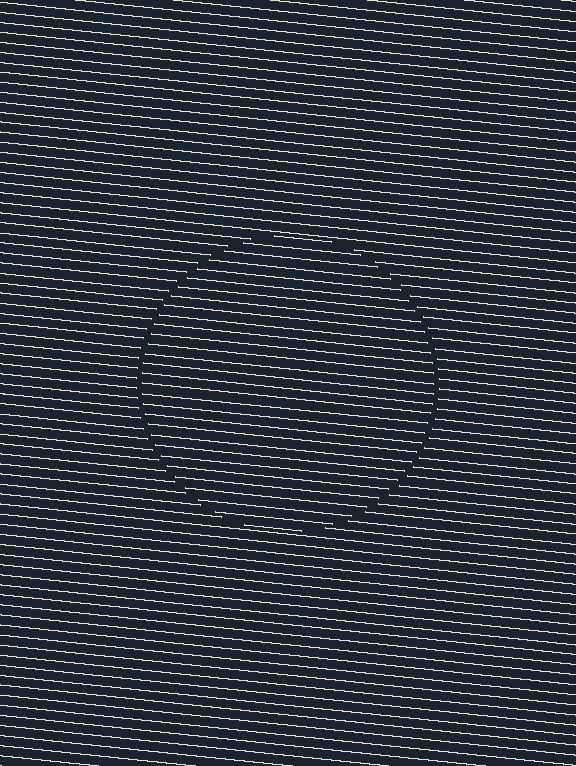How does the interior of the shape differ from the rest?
The interior of the shape contains the same grating, shifted by half a period — the contour is defined by the phase discontinuity where line-ends from the inner and outer gratings abut.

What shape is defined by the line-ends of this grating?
An illusory circle. The interior of the shape contains the same grating, shifted by half a period — the contour is defined by the phase discontinuity where line-ends from the inner and outer gratings abut.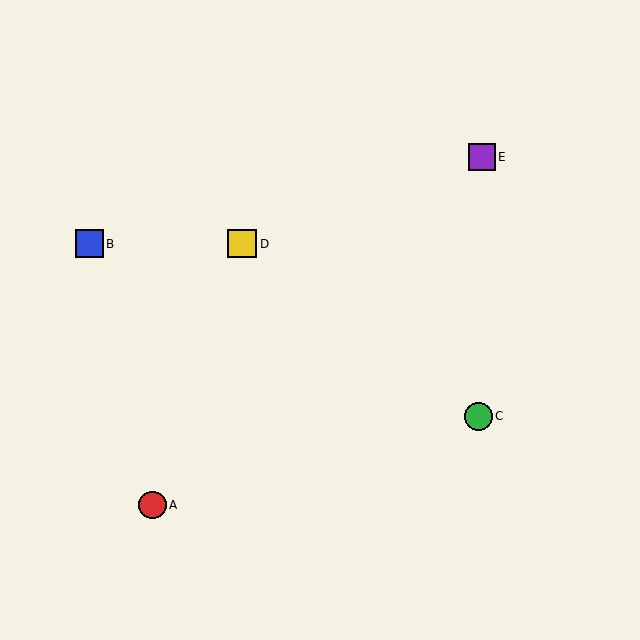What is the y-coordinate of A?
Object A is at y≈505.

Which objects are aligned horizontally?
Objects B, D are aligned horizontally.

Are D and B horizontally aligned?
Yes, both are at y≈244.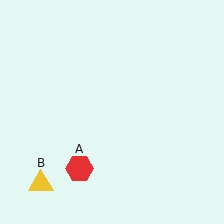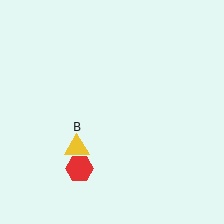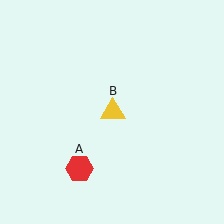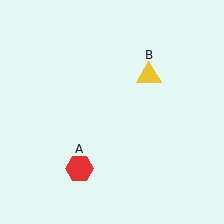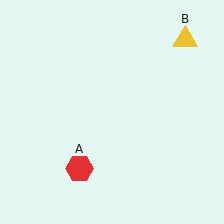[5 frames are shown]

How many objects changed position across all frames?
1 object changed position: yellow triangle (object B).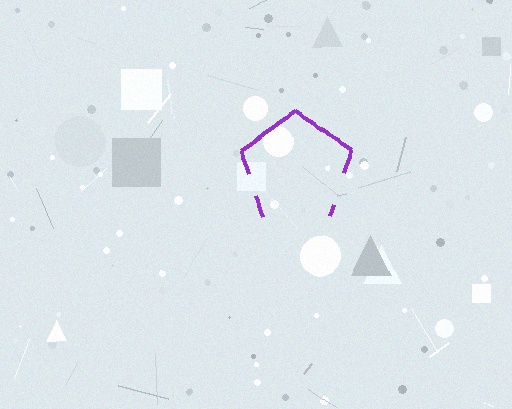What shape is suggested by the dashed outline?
The dashed outline suggests a pentagon.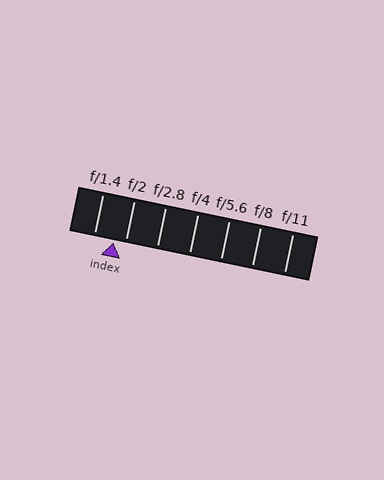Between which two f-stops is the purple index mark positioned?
The index mark is between f/1.4 and f/2.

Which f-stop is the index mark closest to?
The index mark is closest to f/2.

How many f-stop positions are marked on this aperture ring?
There are 7 f-stop positions marked.